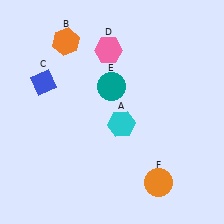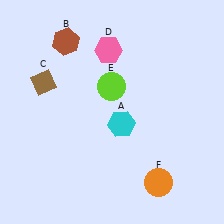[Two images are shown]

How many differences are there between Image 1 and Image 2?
There are 3 differences between the two images.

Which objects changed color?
B changed from orange to brown. C changed from blue to brown. E changed from teal to lime.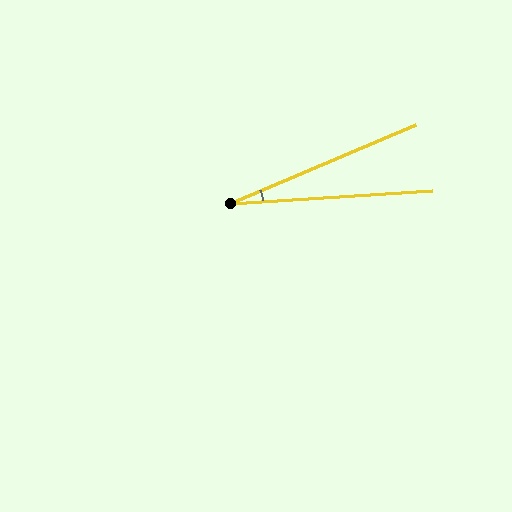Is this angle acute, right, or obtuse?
It is acute.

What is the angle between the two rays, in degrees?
Approximately 19 degrees.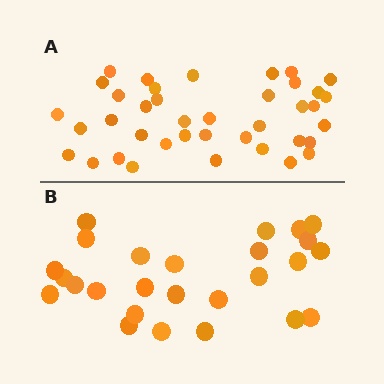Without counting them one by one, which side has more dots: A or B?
Region A (the top region) has more dots.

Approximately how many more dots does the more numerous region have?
Region A has approximately 15 more dots than region B.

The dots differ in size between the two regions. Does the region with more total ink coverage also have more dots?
No. Region B has more total ink coverage because its dots are larger, but region A actually contains more individual dots. Total area can be misleading — the number of items is what matters here.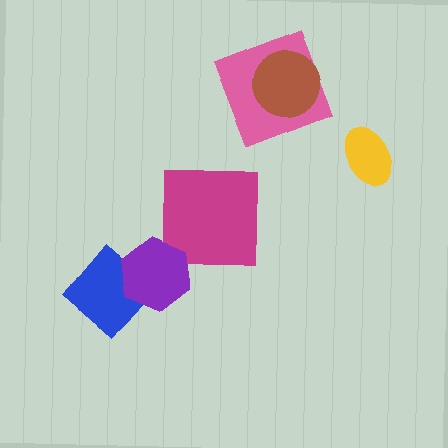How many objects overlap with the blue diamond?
1 object overlaps with the blue diamond.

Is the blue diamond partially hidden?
Yes, it is partially covered by another shape.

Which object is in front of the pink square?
The brown circle is in front of the pink square.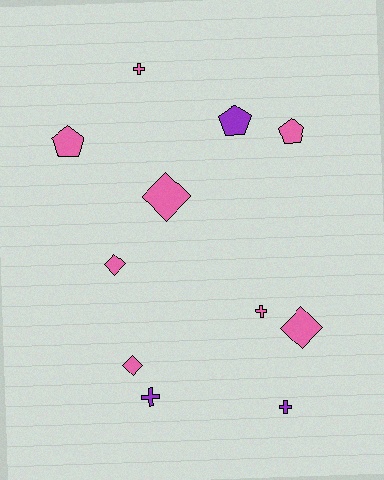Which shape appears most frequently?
Cross, with 4 objects.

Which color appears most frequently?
Pink, with 8 objects.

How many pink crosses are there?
There are 2 pink crosses.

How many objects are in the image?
There are 11 objects.